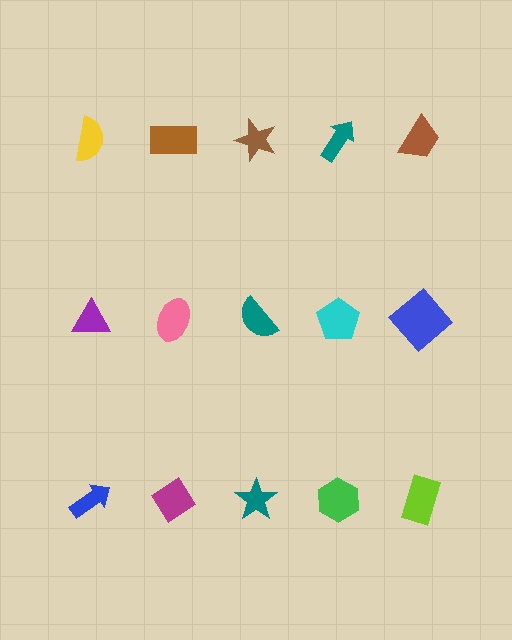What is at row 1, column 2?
A brown rectangle.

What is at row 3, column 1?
A blue arrow.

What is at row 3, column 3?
A teal star.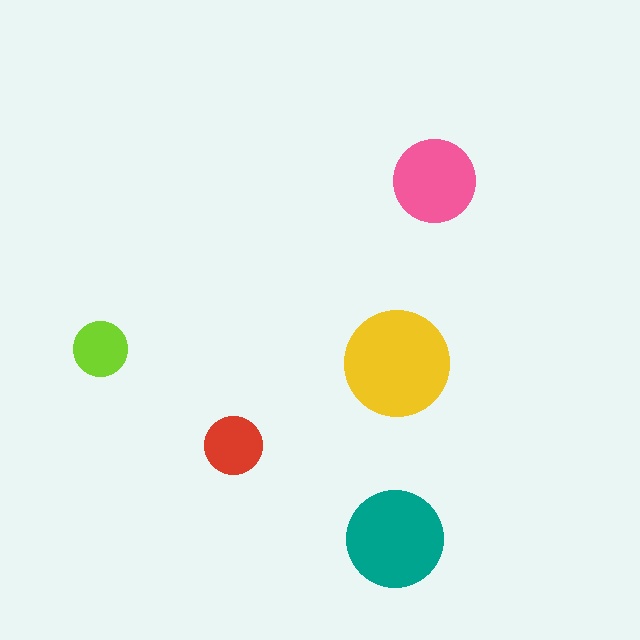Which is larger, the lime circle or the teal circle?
The teal one.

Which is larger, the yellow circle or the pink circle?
The yellow one.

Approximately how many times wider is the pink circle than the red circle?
About 1.5 times wider.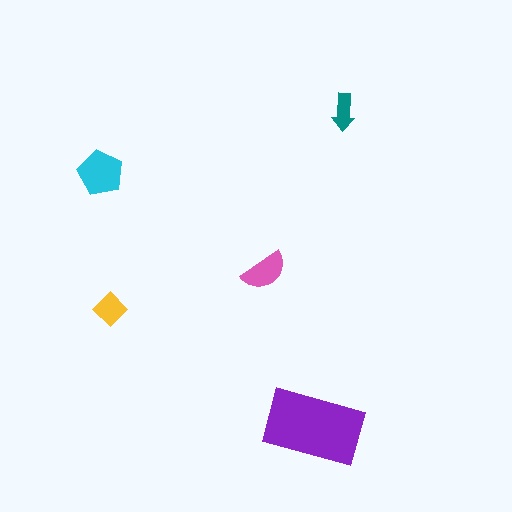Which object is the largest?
The purple rectangle.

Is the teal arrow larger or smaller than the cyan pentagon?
Smaller.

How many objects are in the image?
There are 5 objects in the image.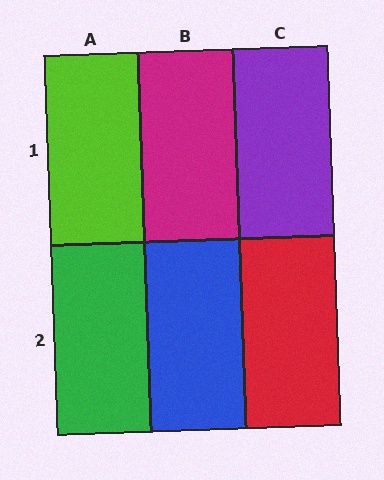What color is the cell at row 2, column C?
Red.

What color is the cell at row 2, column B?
Blue.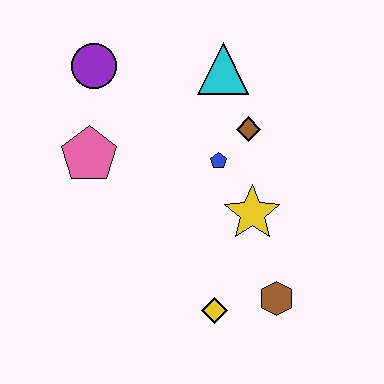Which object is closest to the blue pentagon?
The brown diamond is closest to the blue pentagon.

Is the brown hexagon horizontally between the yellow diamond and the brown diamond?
No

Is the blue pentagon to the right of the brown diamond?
No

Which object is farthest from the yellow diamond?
The purple circle is farthest from the yellow diamond.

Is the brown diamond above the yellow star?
Yes